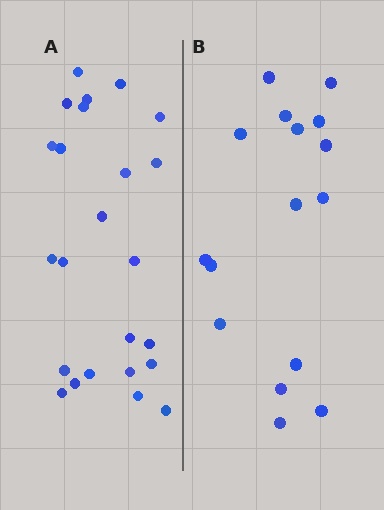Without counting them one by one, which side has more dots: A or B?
Region A (the left region) has more dots.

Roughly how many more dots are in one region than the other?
Region A has roughly 8 or so more dots than region B.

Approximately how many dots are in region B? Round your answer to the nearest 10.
About 20 dots. (The exact count is 16, which rounds to 20.)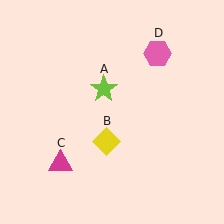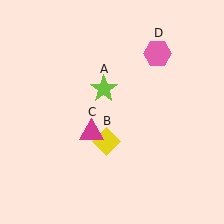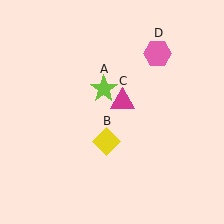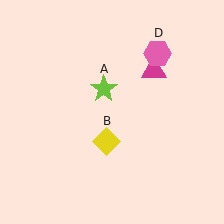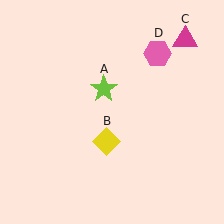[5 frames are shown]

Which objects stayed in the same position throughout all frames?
Lime star (object A) and yellow diamond (object B) and pink hexagon (object D) remained stationary.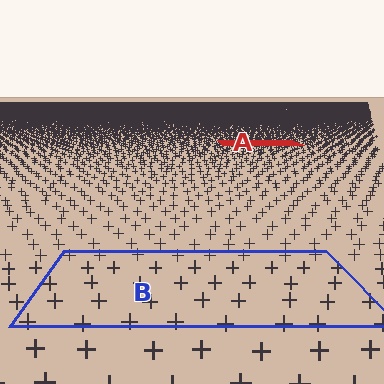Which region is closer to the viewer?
Region B is closer. The texture elements there are larger and more spread out.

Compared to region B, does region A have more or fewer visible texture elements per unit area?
Region A has more texture elements per unit area — they are packed more densely because it is farther away.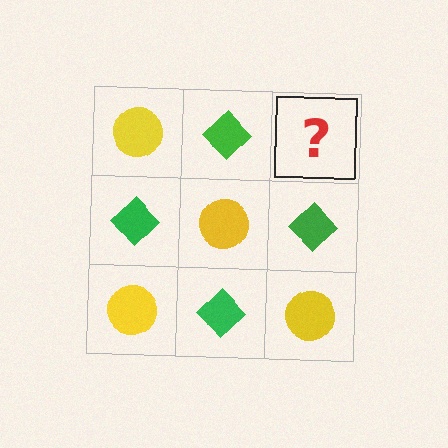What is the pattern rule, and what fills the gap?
The rule is that it alternates yellow circle and green diamond in a checkerboard pattern. The gap should be filled with a yellow circle.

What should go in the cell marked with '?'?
The missing cell should contain a yellow circle.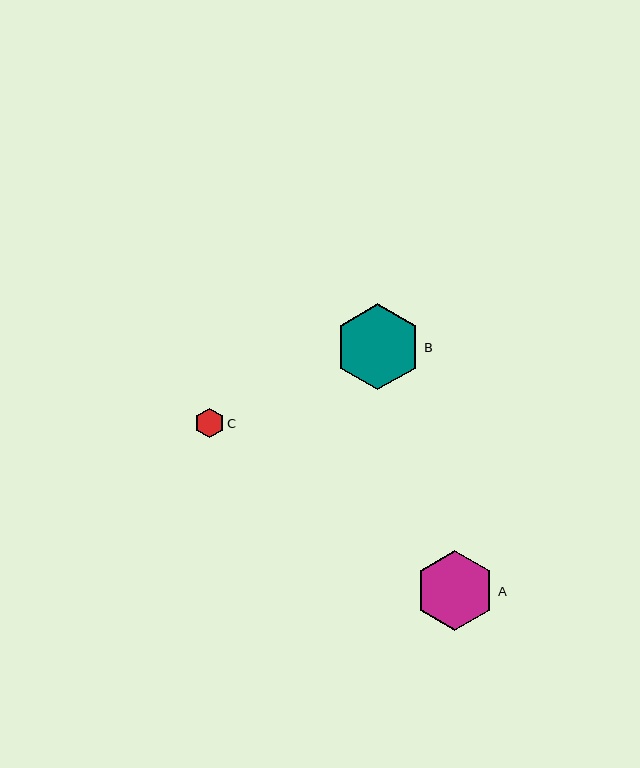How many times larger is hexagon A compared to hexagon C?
Hexagon A is approximately 2.7 times the size of hexagon C.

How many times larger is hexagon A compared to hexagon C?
Hexagon A is approximately 2.7 times the size of hexagon C.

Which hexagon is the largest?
Hexagon B is the largest with a size of approximately 86 pixels.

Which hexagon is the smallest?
Hexagon C is the smallest with a size of approximately 29 pixels.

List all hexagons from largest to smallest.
From largest to smallest: B, A, C.